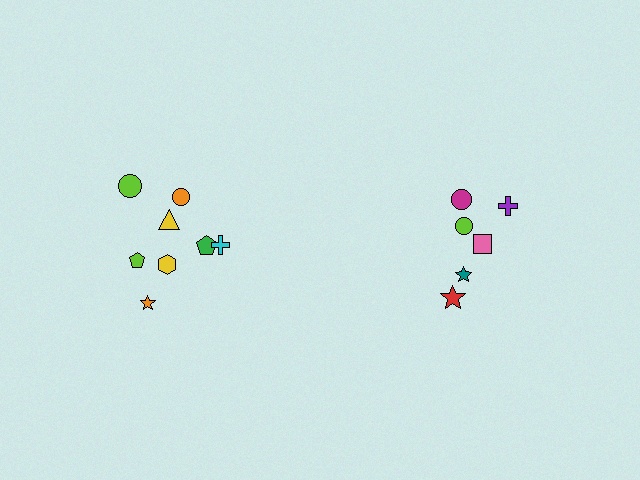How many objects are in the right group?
There are 6 objects.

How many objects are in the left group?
There are 8 objects.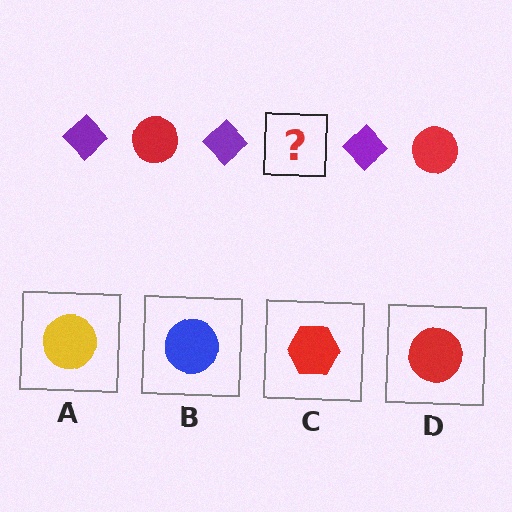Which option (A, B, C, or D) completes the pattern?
D.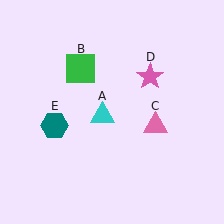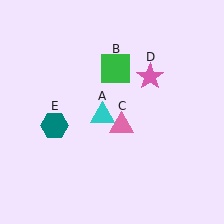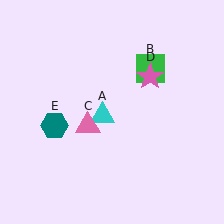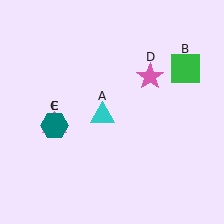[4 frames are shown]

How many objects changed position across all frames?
2 objects changed position: green square (object B), pink triangle (object C).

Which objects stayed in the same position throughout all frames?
Cyan triangle (object A) and pink star (object D) and teal hexagon (object E) remained stationary.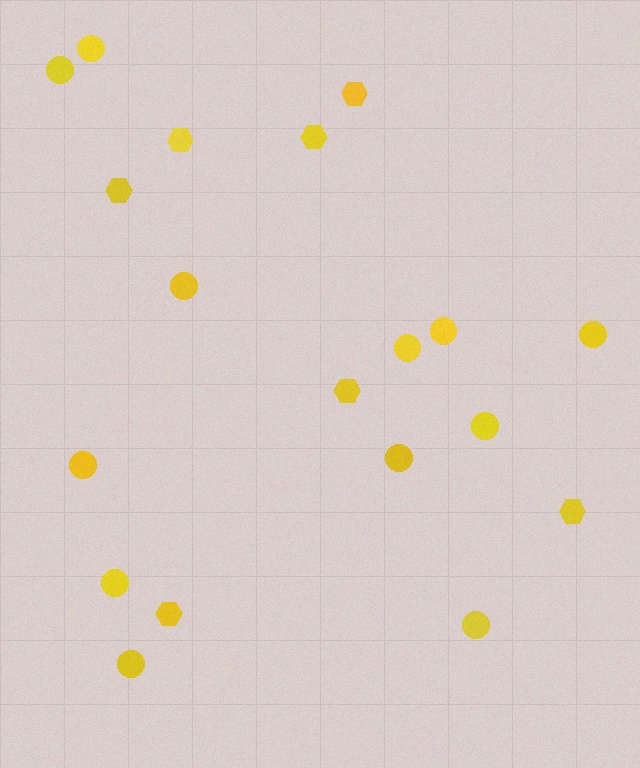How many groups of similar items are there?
There are 2 groups: one group of circles (12) and one group of hexagons (7).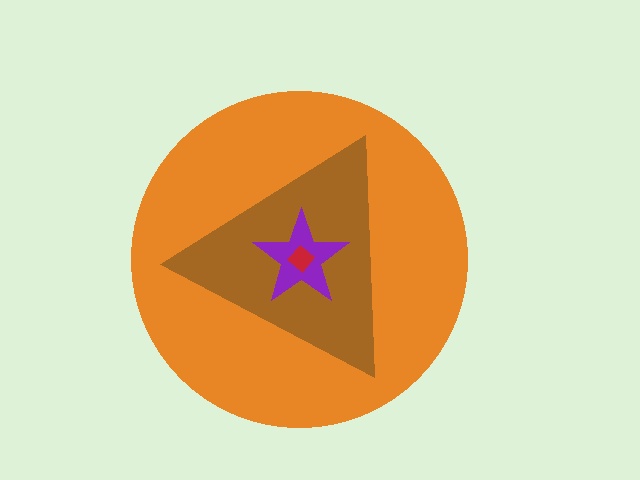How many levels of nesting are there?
4.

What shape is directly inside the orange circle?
The brown triangle.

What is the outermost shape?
The orange circle.